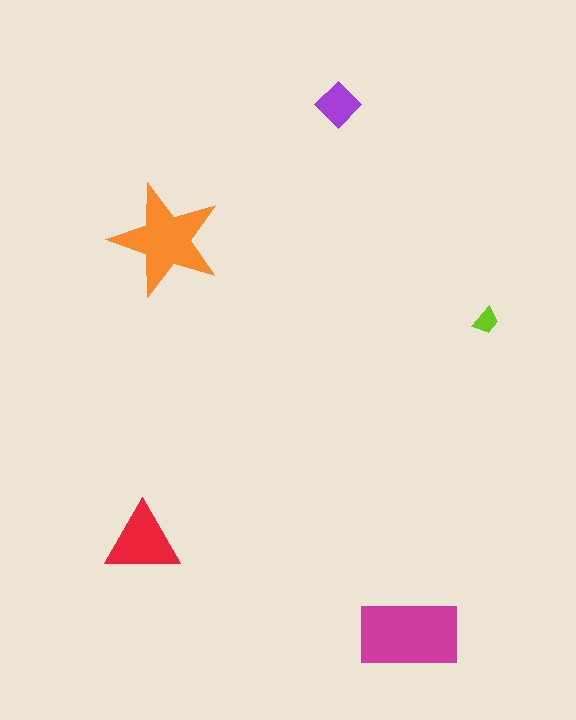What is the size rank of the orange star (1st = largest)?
2nd.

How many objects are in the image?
There are 5 objects in the image.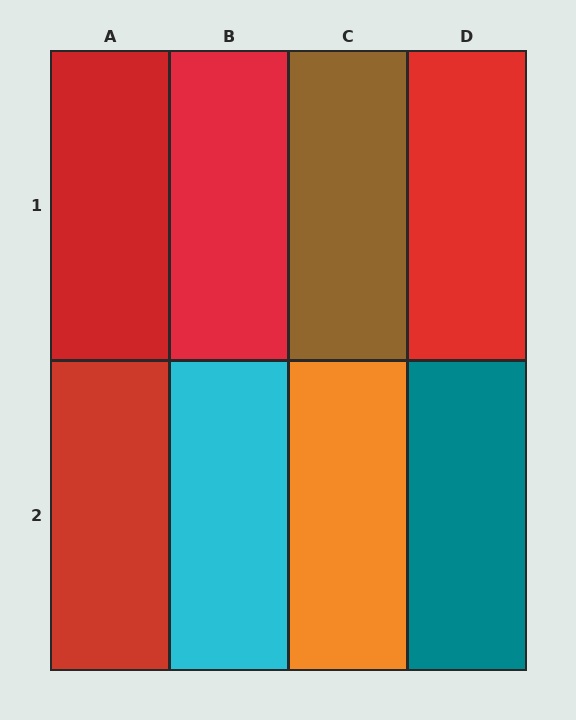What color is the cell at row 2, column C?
Orange.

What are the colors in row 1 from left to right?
Red, red, brown, red.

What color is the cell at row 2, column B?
Cyan.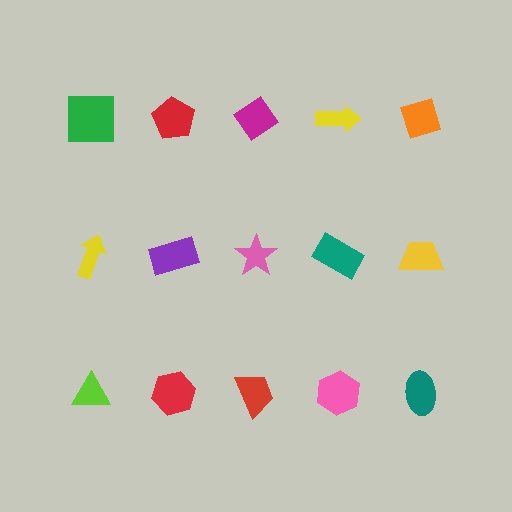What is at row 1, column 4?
A yellow arrow.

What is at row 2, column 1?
A yellow arrow.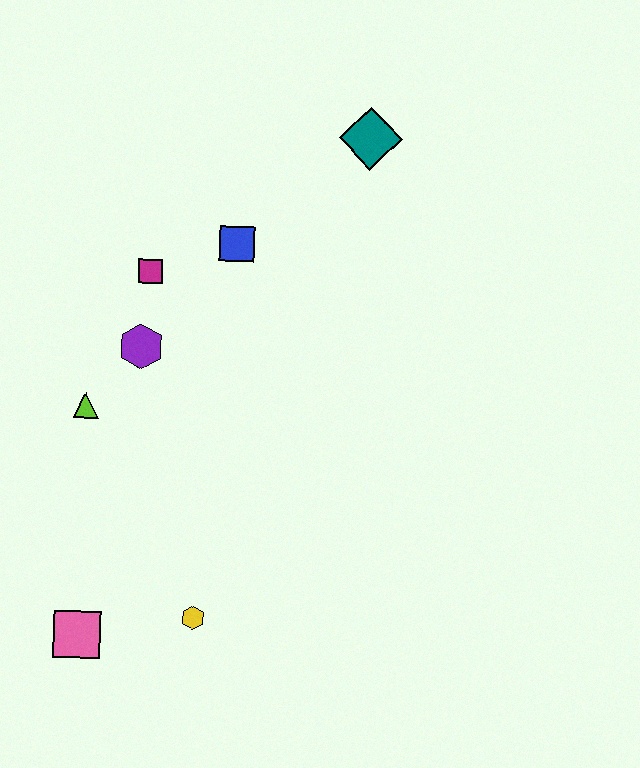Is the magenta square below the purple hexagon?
No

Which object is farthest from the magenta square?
The pink square is farthest from the magenta square.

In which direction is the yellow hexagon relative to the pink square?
The yellow hexagon is to the right of the pink square.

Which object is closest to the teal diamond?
The blue square is closest to the teal diamond.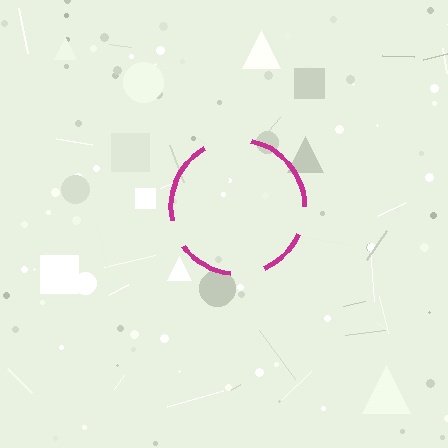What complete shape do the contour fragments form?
The contour fragments form a circle.